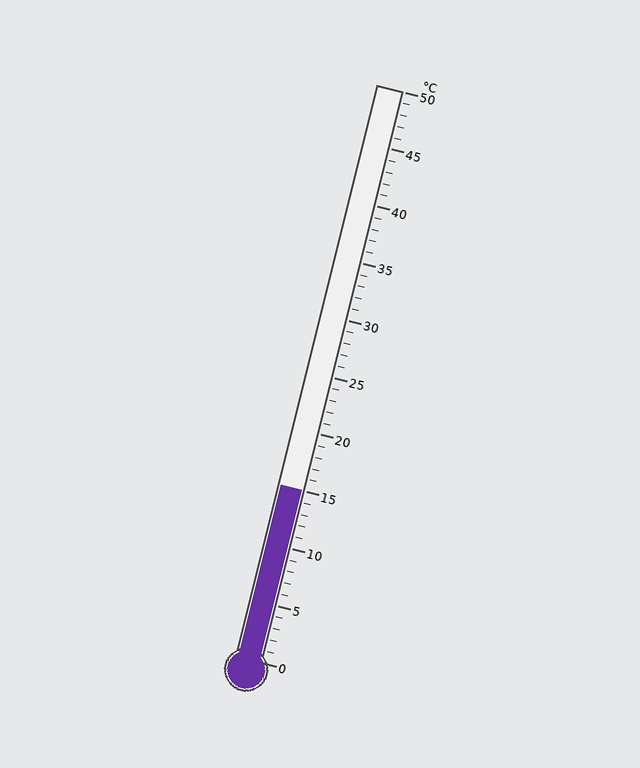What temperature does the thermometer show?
The thermometer shows approximately 15°C.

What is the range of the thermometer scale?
The thermometer scale ranges from 0°C to 50°C.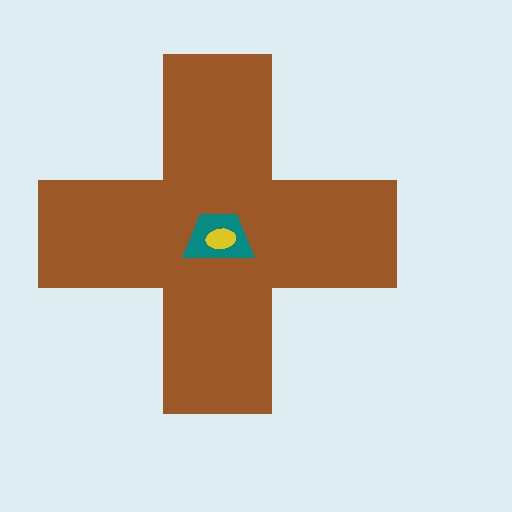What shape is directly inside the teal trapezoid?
The yellow ellipse.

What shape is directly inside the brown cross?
The teal trapezoid.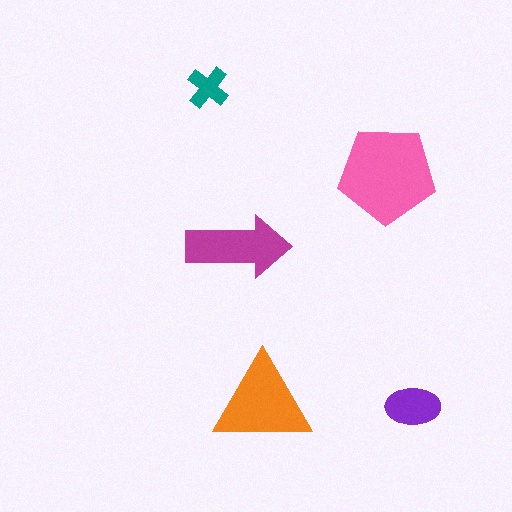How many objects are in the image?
There are 5 objects in the image.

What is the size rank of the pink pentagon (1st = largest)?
1st.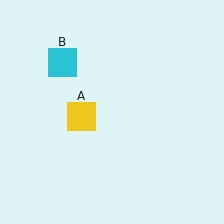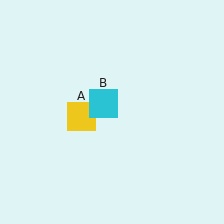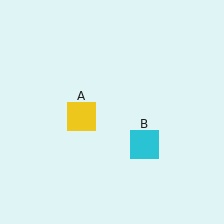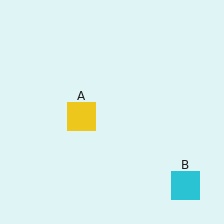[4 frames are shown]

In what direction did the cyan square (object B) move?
The cyan square (object B) moved down and to the right.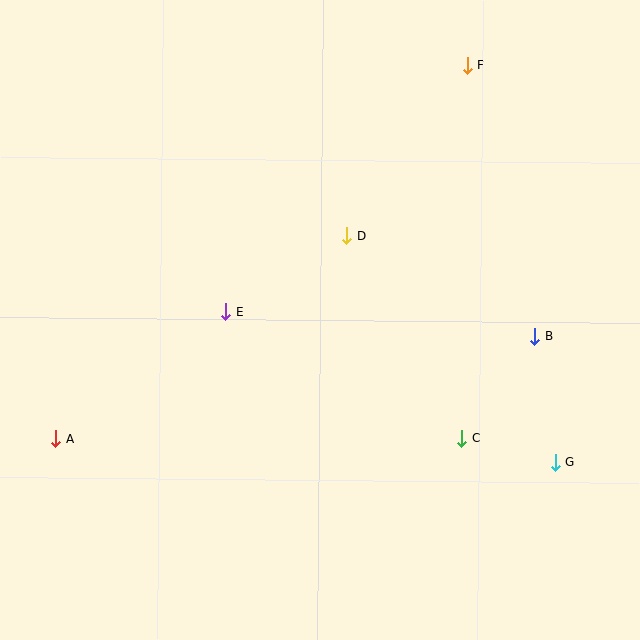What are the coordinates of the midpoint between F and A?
The midpoint between F and A is at (262, 252).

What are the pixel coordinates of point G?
Point G is at (555, 462).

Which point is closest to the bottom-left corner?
Point A is closest to the bottom-left corner.